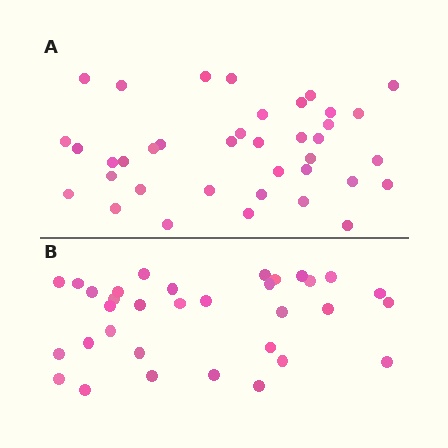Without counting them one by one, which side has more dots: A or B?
Region A (the top region) has more dots.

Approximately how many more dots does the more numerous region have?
Region A has about 5 more dots than region B.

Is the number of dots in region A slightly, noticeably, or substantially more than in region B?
Region A has only slightly more — the two regions are fairly close. The ratio is roughly 1.2 to 1.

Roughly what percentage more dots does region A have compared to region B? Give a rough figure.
About 15% more.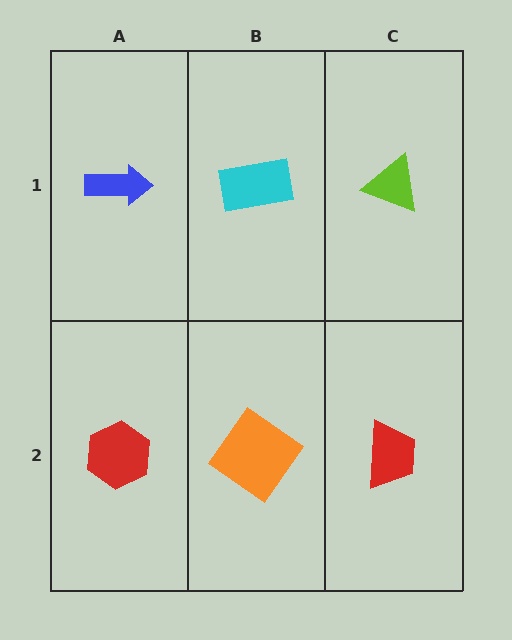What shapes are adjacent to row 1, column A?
A red hexagon (row 2, column A), a cyan rectangle (row 1, column B).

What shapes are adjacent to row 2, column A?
A blue arrow (row 1, column A), an orange diamond (row 2, column B).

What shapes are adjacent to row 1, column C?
A red trapezoid (row 2, column C), a cyan rectangle (row 1, column B).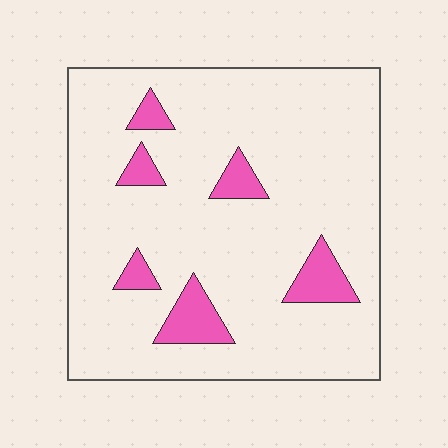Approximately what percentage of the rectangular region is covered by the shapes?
Approximately 10%.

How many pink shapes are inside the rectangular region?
6.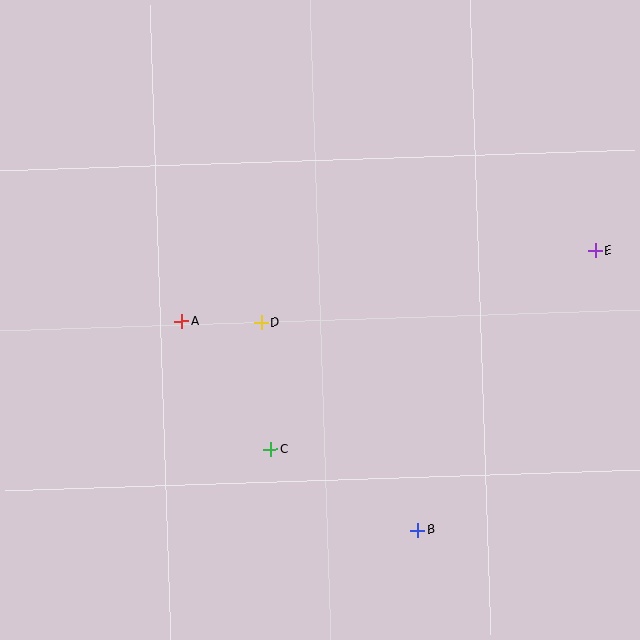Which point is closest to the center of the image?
Point D at (261, 323) is closest to the center.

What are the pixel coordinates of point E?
Point E is at (595, 251).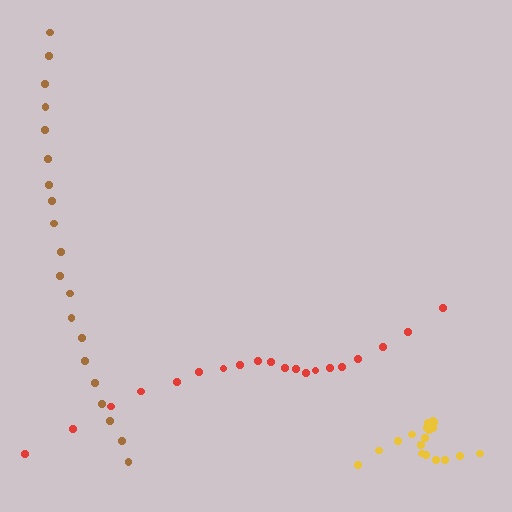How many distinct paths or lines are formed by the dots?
There are 3 distinct paths.